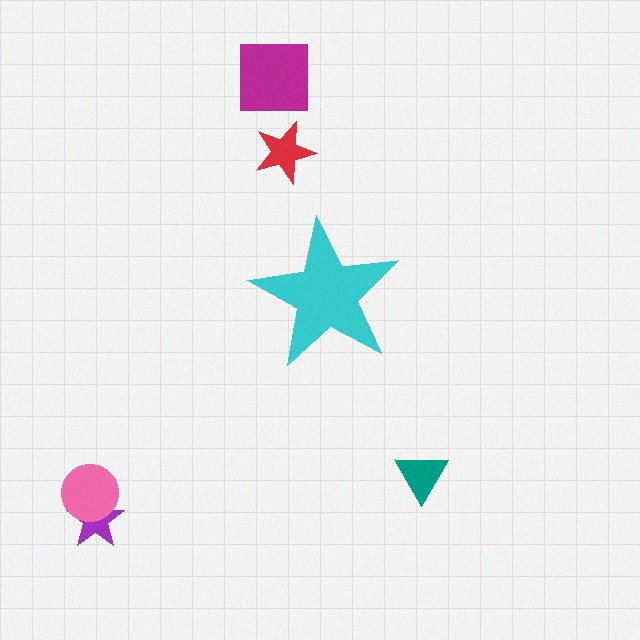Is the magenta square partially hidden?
No, the magenta square is fully visible.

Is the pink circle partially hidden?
No, the pink circle is fully visible.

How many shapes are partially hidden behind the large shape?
0 shapes are partially hidden.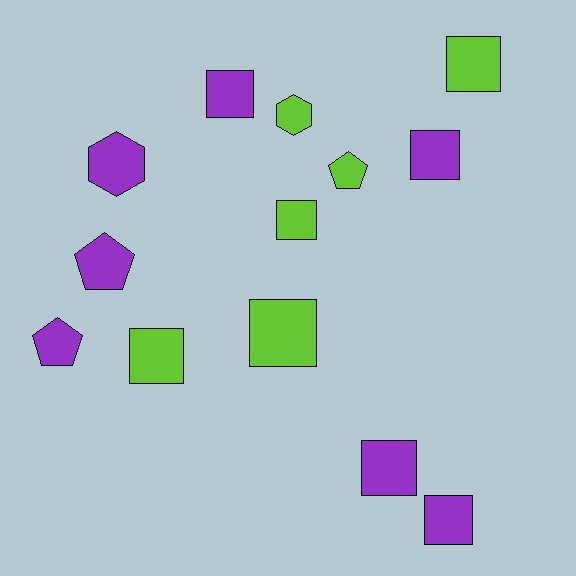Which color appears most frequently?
Purple, with 7 objects.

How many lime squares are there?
There are 4 lime squares.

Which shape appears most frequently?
Square, with 8 objects.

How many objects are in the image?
There are 13 objects.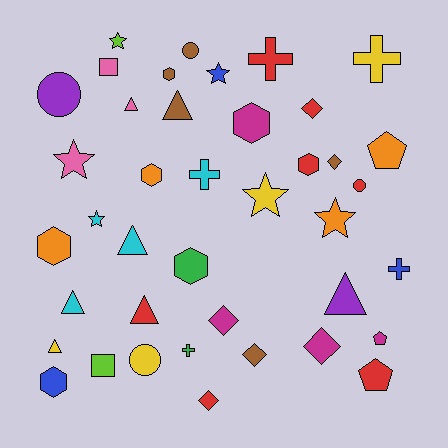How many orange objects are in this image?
There are 4 orange objects.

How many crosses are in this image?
There are 5 crosses.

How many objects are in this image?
There are 40 objects.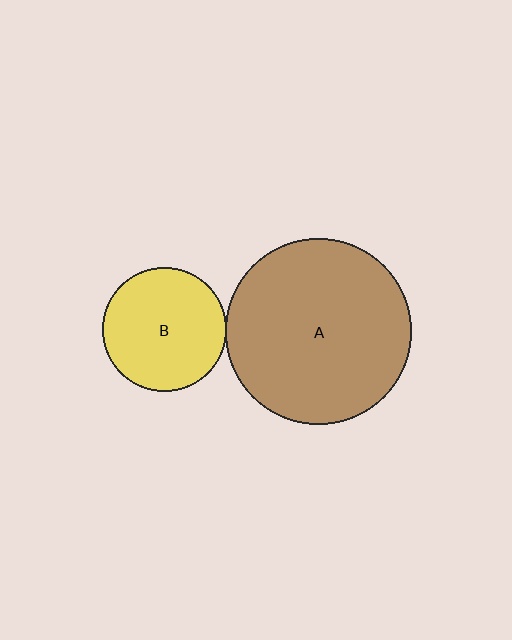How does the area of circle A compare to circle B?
Approximately 2.2 times.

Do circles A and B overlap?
Yes.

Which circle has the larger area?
Circle A (brown).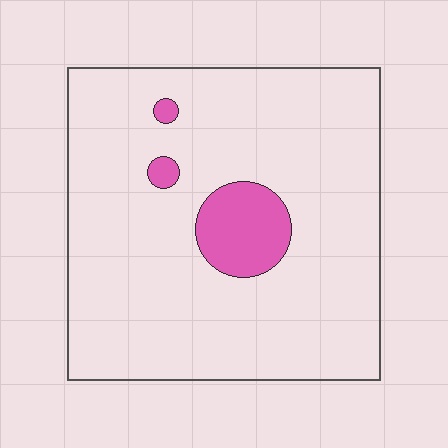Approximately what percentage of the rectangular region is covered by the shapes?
Approximately 10%.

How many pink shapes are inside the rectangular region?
3.